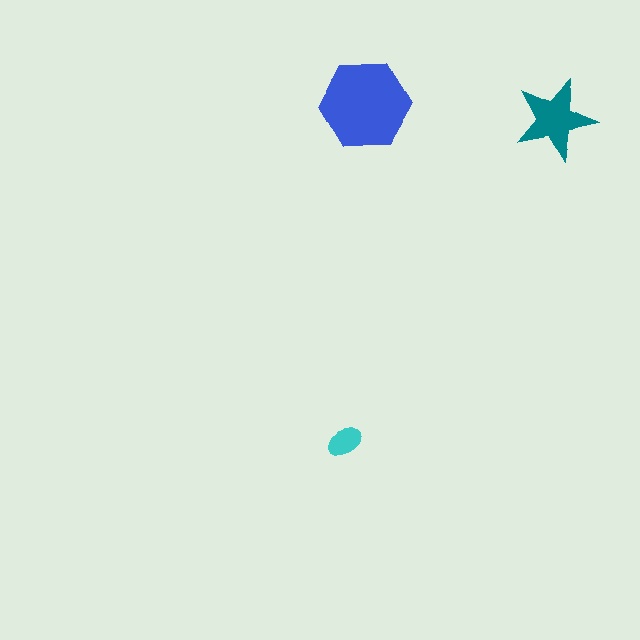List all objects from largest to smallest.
The blue hexagon, the teal star, the cyan ellipse.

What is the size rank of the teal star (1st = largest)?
2nd.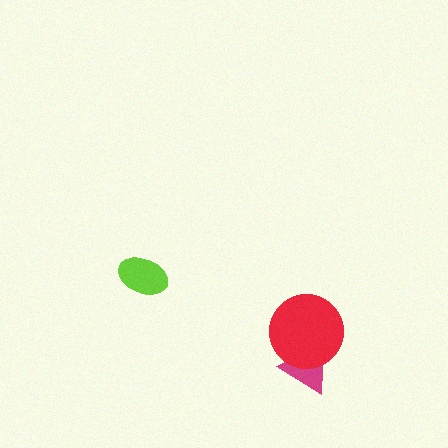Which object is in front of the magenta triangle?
The red circle is in front of the magenta triangle.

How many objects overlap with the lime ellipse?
0 objects overlap with the lime ellipse.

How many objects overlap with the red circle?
1 object overlaps with the red circle.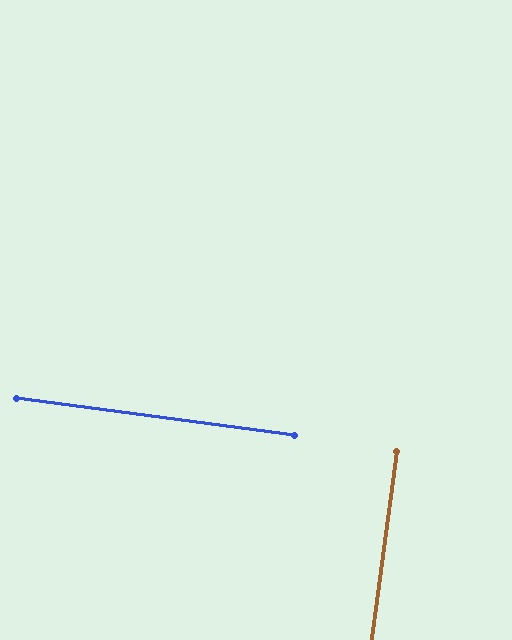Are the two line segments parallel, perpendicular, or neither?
Perpendicular — they meet at approximately 90°.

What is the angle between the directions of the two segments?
Approximately 90 degrees.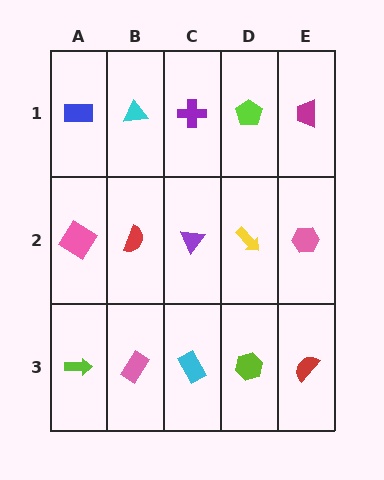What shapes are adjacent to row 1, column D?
A yellow arrow (row 2, column D), a purple cross (row 1, column C), a magenta trapezoid (row 1, column E).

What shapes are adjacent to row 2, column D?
A lime pentagon (row 1, column D), a lime hexagon (row 3, column D), a purple triangle (row 2, column C), a pink hexagon (row 2, column E).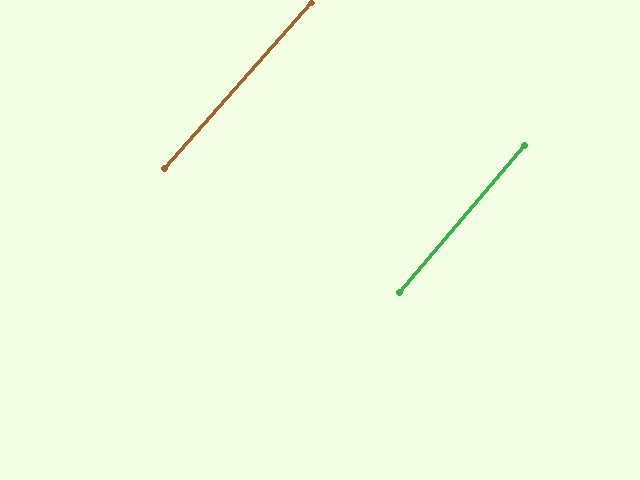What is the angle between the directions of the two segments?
Approximately 1 degree.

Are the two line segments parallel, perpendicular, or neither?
Parallel — their directions differ by only 1.0°.